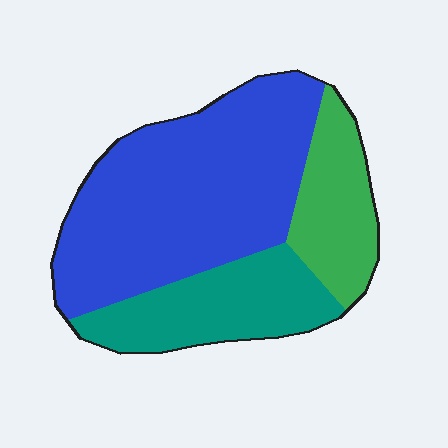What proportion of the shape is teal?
Teal covers 24% of the shape.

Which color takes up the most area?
Blue, at roughly 55%.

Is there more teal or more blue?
Blue.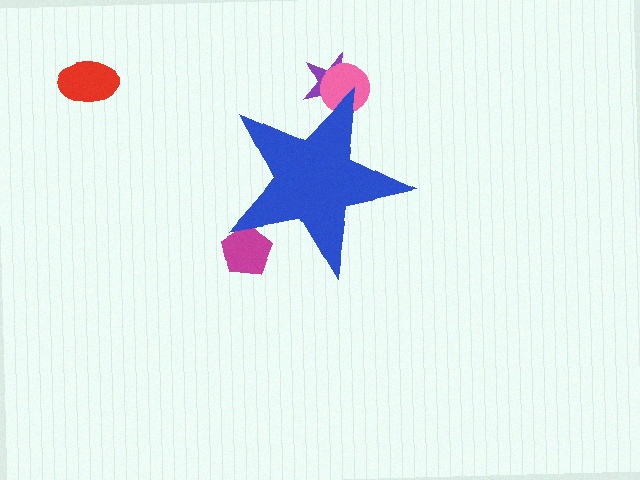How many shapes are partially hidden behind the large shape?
3 shapes are partially hidden.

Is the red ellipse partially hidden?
No, the red ellipse is fully visible.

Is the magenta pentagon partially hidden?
Yes, the magenta pentagon is partially hidden behind the blue star.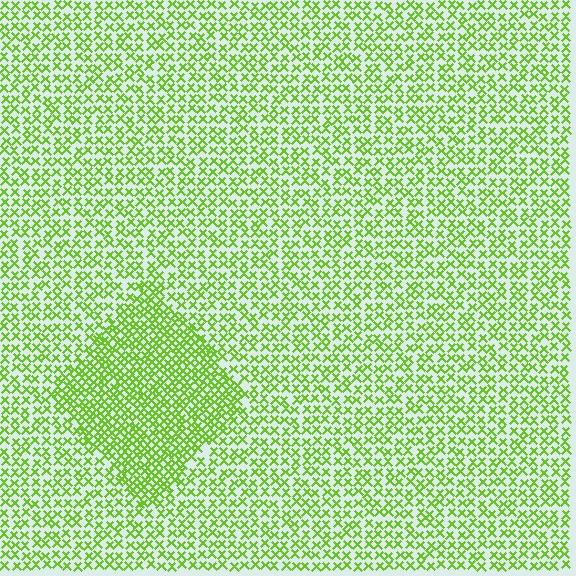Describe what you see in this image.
The image contains small lime elements arranged at two different densities. A diamond-shaped region is visible where the elements are more densely packed than the surrounding area.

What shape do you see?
I see a diamond.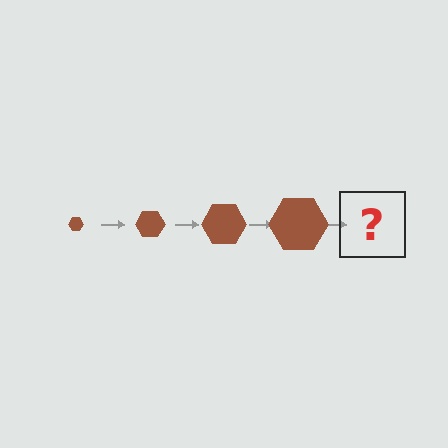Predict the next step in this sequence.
The next step is a brown hexagon, larger than the previous one.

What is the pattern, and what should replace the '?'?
The pattern is that the hexagon gets progressively larger each step. The '?' should be a brown hexagon, larger than the previous one.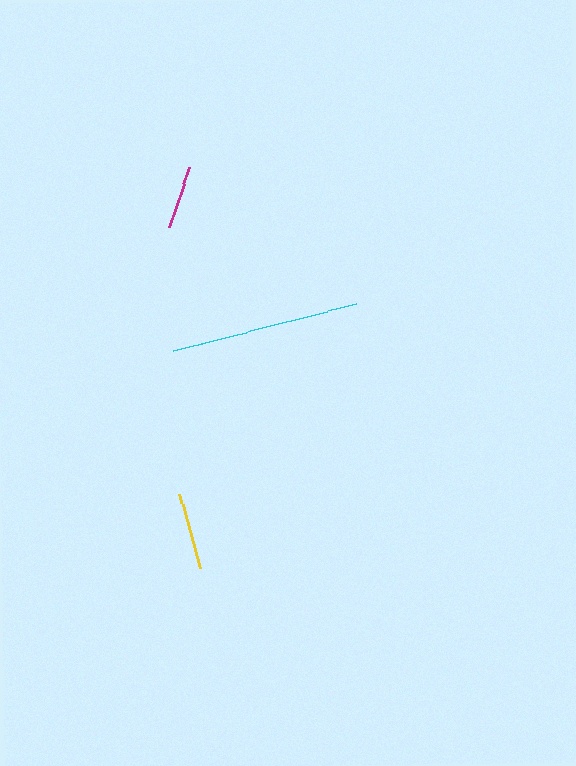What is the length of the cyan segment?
The cyan segment is approximately 190 pixels long.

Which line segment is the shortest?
The magenta line is the shortest at approximately 64 pixels.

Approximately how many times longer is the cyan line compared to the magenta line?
The cyan line is approximately 3.0 times the length of the magenta line.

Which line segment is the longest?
The cyan line is the longest at approximately 190 pixels.